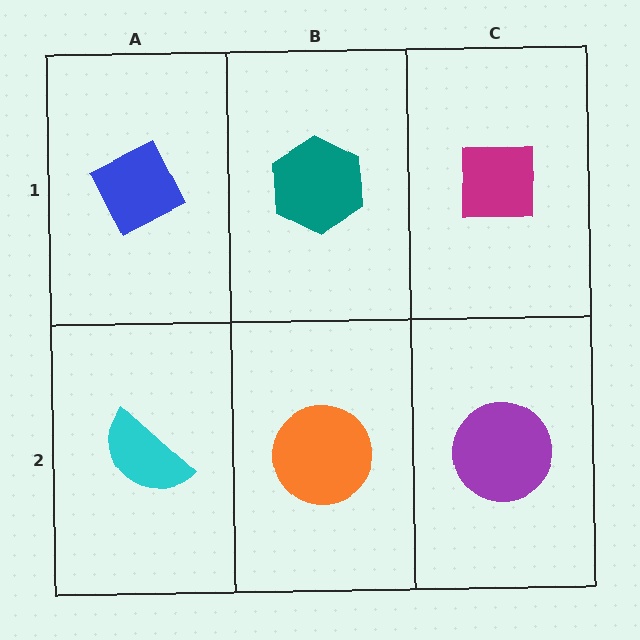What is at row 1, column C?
A magenta square.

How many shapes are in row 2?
3 shapes.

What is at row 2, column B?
An orange circle.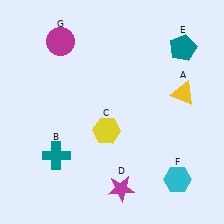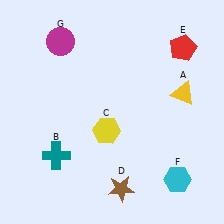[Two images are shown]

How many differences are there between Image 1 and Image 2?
There are 2 differences between the two images.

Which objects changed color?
D changed from magenta to brown. E changed from teal to red.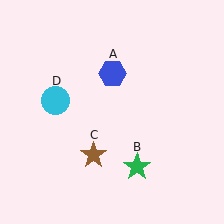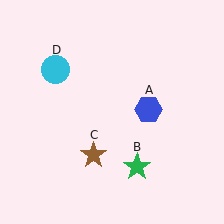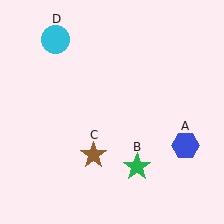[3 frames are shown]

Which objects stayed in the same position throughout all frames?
Green star (object B) and brown star (object C) remained stationary.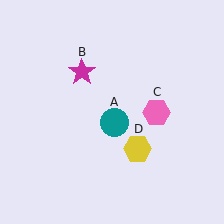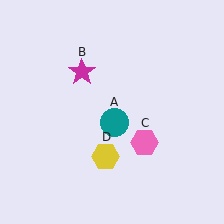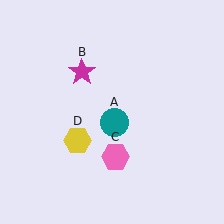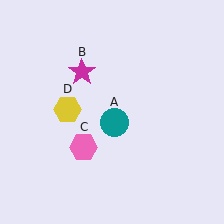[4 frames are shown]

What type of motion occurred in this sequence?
The pink hexagon (object C), yellow hexagon (object D) rotated clockwise around the center of the scene.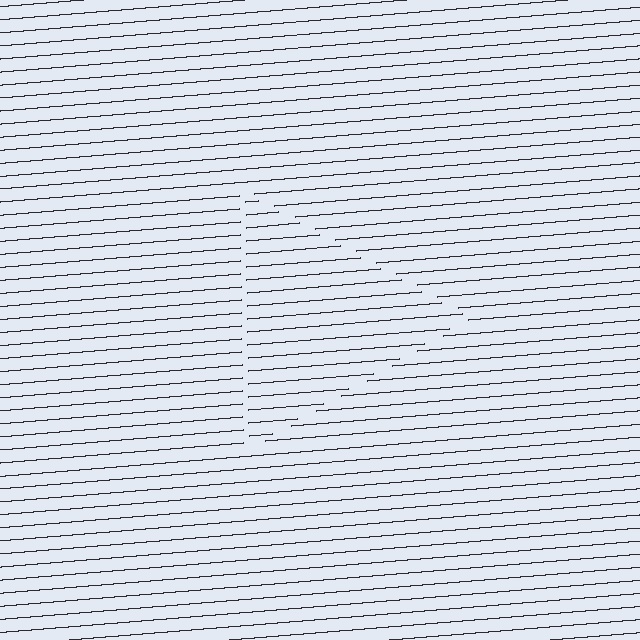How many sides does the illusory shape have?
3 sides — the line-ends trace a triangle.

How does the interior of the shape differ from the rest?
The interior of the shape contains the same grating, shifted by half a period — the contour is defined by the phase discontinuity where line-ends from the inner and outer gratings abut.